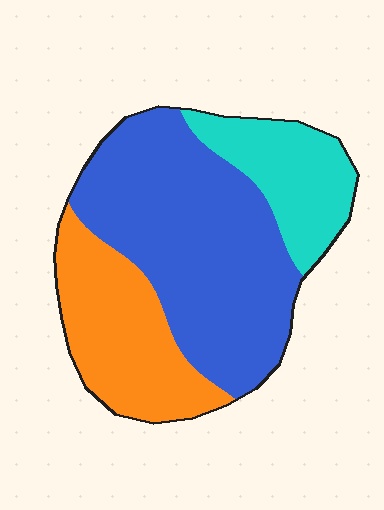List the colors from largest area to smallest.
From largest to smallest: blue, orange, cyan.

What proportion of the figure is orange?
Orange takes up between a sixth and a third of the figure.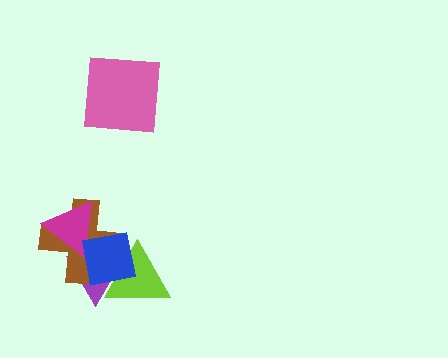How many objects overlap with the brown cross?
4 objects overlap with the brown cross.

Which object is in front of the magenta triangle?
The blue square is in front of the magenta triangle.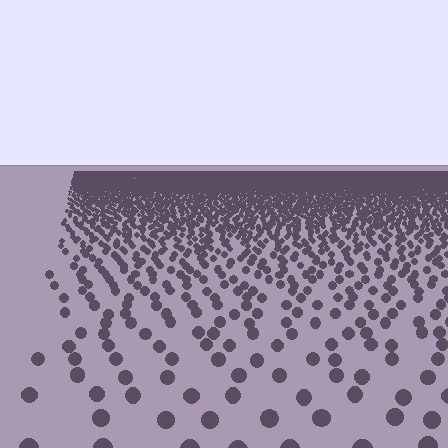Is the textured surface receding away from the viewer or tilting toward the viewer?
The surface is receding away from the viewer. Texture elements get smaller and denser toward the top.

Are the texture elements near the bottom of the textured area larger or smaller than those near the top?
Larger. Near the bottom, elements are closer to the viewer and appear at a bigger on-screen size.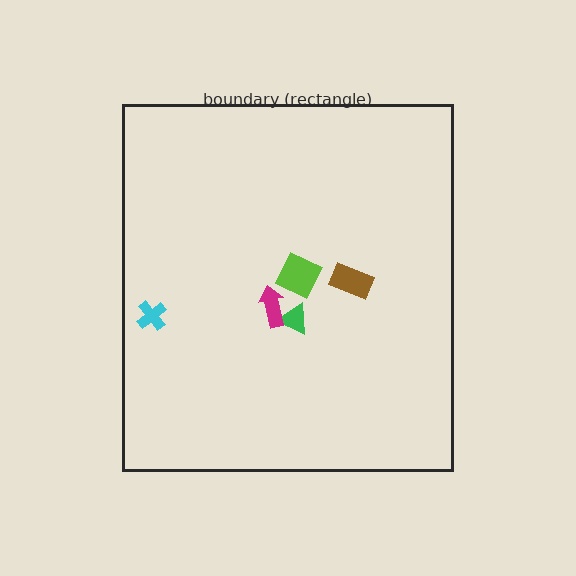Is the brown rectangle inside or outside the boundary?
Inside.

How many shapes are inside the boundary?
5 inside, 0 outside.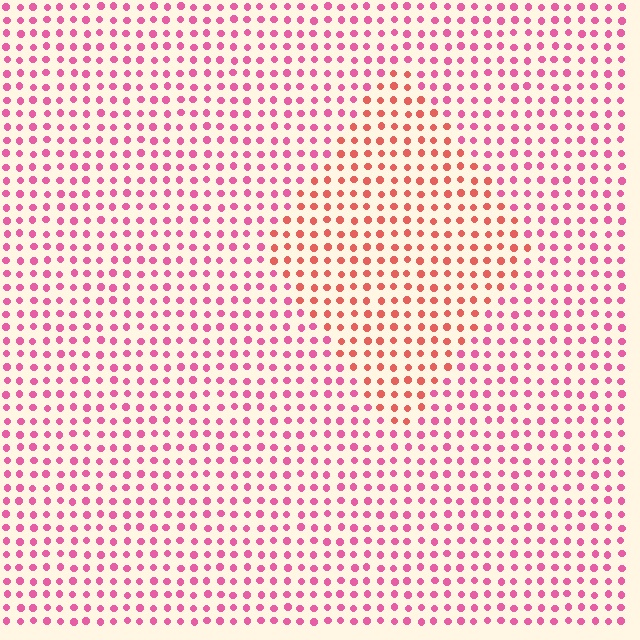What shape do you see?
I see a diamond.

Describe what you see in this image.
The image is filled with small pink elements in a uniform arrangement. A diamond-shaped region is visible where the elements are tinted to a slightly different hue, forming a subtle color boundary.